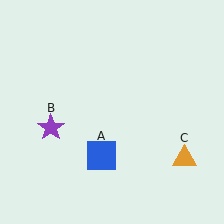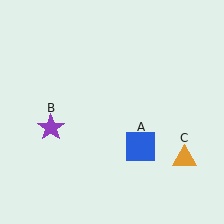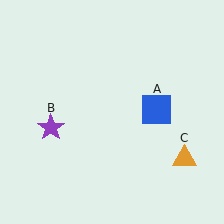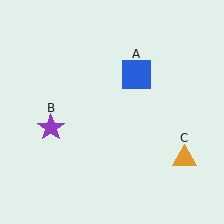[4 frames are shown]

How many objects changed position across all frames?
1 object changed position: blue square (object A).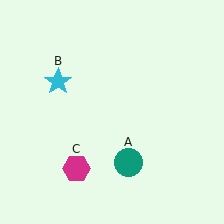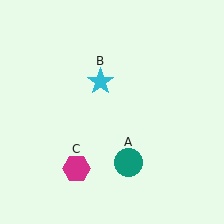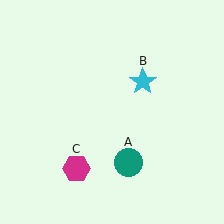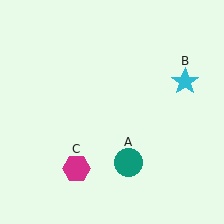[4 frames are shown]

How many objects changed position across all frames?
1 object changed position: cyan star (object B).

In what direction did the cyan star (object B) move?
The cyan star (object B) moved right.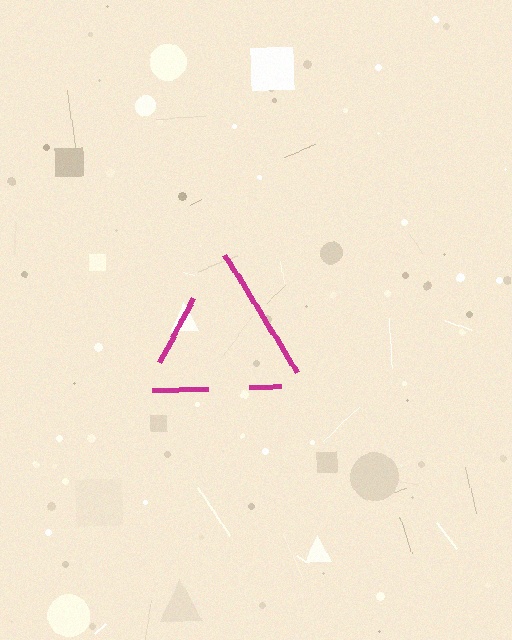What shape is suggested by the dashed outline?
The dashed outline suggests a triangle.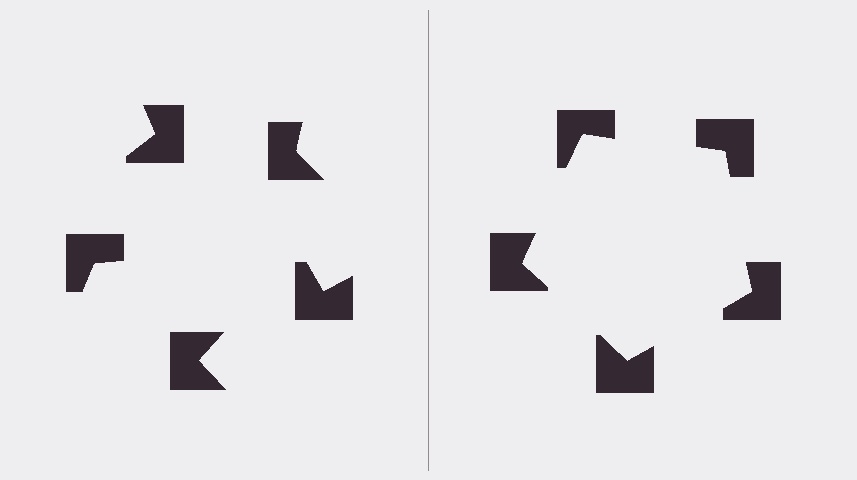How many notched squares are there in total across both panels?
10 — 5 on each side.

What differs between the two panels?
The notched squares are positioned identically on both sides; only the wedge orientations differ. On the right they align to a pentagon; on the left they are misaligned.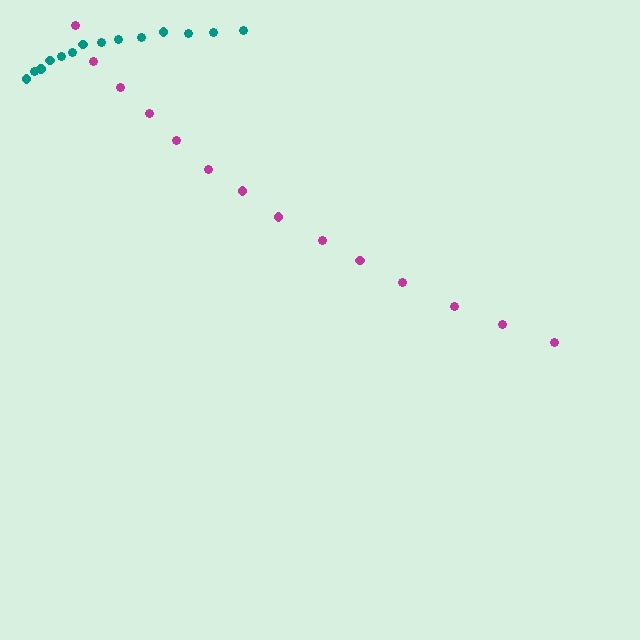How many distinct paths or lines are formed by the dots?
There are 2 distinct paths.